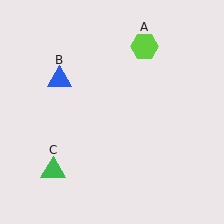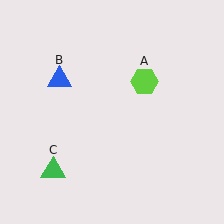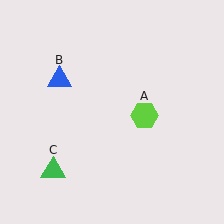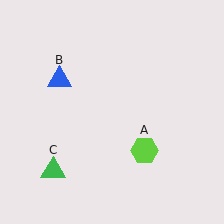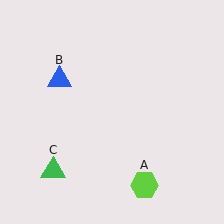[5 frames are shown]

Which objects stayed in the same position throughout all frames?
Blue triangle (object B) and green triangle (object C) remained stationary.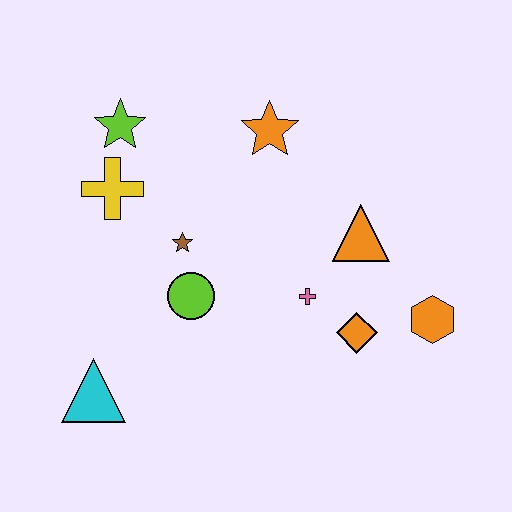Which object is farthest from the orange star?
The cyan triangle is farthest from the orange star.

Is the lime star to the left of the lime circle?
Yes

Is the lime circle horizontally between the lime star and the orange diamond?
Yes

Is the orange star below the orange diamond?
No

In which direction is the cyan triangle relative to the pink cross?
The cyan triangle is to the left of the pink cross.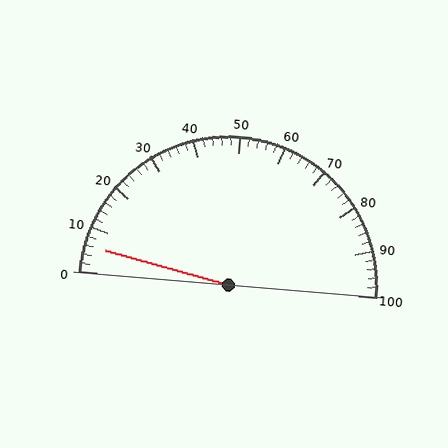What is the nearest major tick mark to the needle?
The nearest major tick mark is 10.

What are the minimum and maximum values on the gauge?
The gauge ranges from 0 to 100.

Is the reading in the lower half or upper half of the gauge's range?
The reading is in the lower half of the range (0 to 100).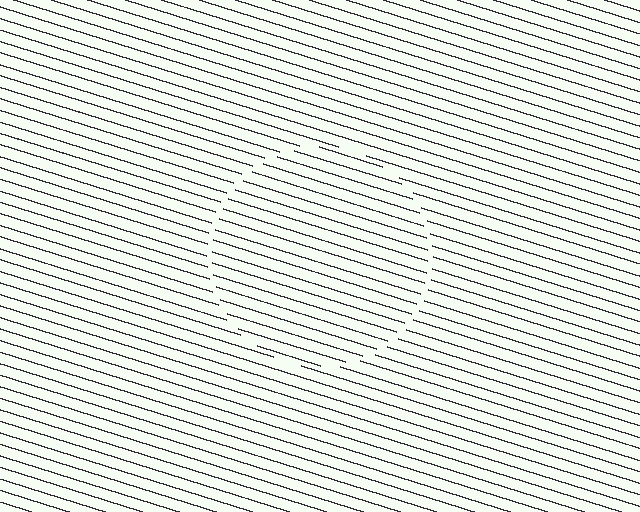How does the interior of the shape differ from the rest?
The interior of the shape contains the same grating, shifted by half a period — the contour is defined by the phase discontinuity where line-ends from the inner and outer gratings abut.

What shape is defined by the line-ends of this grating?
An illusory circle. The interior of the shape contains the same grating, shifted by half a period — the contour is defined by the phase discontinuity where line-ends from the inner and outer gratings abut.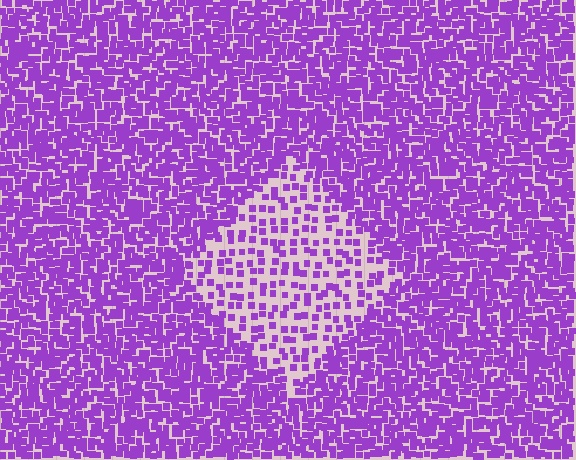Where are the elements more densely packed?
The elements are more densely packed outside the diamond boundary.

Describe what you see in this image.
The image contains small purple elements arranged at two different densities. A diamond-shaped region is visible where the elements are less densely packed than the surrounding area.